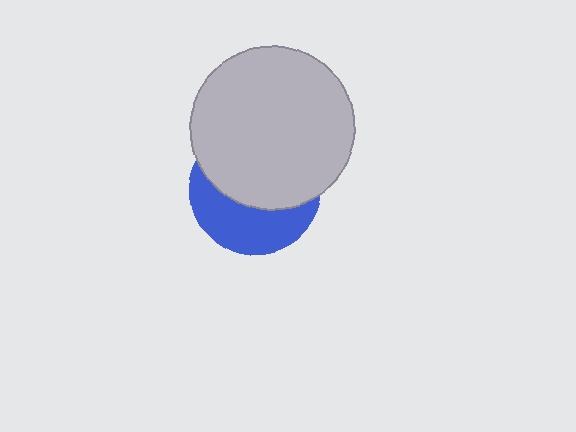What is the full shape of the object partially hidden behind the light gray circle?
The partially hidden object is a blue circle.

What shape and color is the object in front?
The object in front is a light gray circle.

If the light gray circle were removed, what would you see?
You would see the complete blue circle.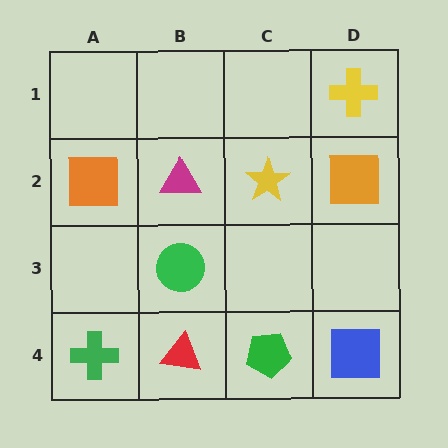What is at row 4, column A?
A green cross.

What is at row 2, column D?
An orange square.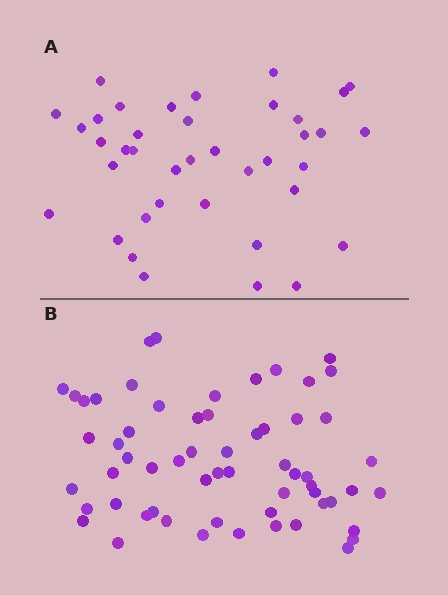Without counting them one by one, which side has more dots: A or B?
Region B (the bottom region) has more dots.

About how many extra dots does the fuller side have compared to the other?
Region B has approximately 20 more dots than region A.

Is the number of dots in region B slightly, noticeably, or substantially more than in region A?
Region B has substantially more. The ratio is roughly 1.5 to 1.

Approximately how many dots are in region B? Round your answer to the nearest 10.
About 60 dots.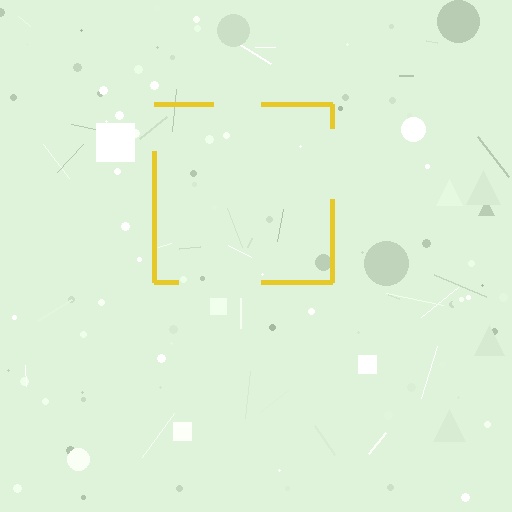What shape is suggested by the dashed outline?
The dashed outline suggests a square.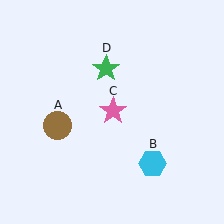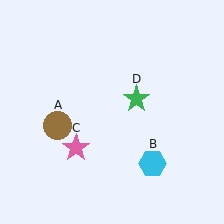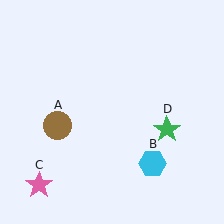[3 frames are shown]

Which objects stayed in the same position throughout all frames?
Brown circle (object A) and cyan hexagon (object B) remained stationary.